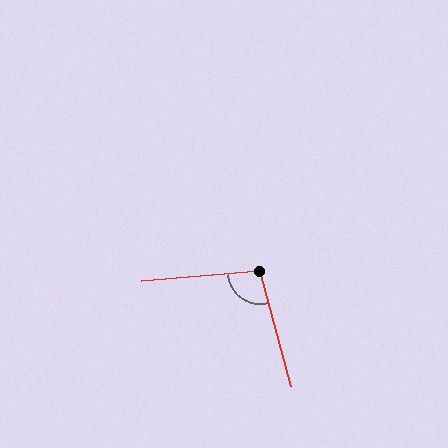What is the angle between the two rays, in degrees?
Approximately 100 degrees.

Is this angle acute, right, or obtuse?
It is obtuse.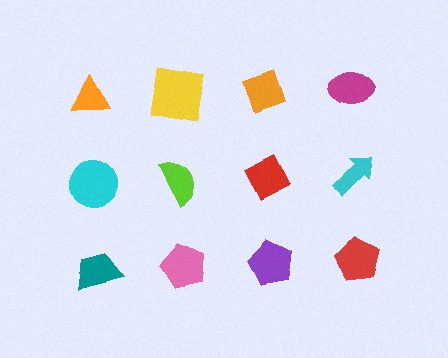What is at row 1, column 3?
An orange diamond.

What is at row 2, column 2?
A lime semicircle.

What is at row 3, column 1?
A teal trapezoid.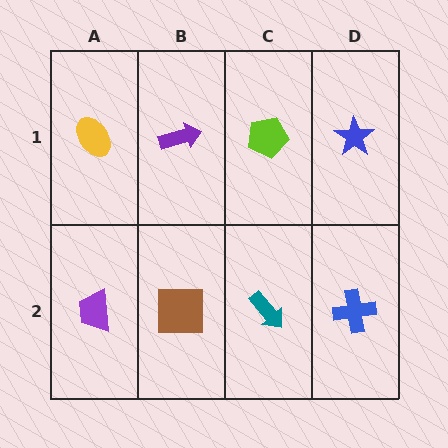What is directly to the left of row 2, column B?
A purple trapezoid.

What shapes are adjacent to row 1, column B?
A brown square (row 2, column B), a yellow ellipse (row 1, column A), a lime pentagon (row 1, column C).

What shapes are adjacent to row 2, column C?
A lime pentagon (row 1, column C), a brown square (row 2, column B), a blue cross (row 2, column D).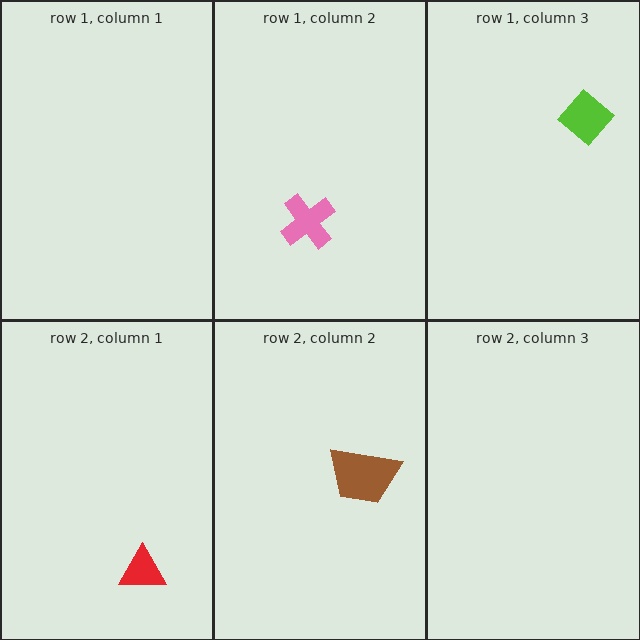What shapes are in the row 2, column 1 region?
The red triangle.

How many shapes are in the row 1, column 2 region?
1.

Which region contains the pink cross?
The row 1, column 2 region.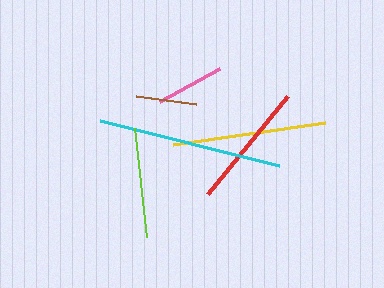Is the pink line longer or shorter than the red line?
The red line is longer than the pink line.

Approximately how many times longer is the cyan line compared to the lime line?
The cyan line is approximately 1.7 times the length of the lime line.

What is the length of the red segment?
The red segment is approximately 127 pixels long.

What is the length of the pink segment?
The pink segment is approximately 69 pixels long.